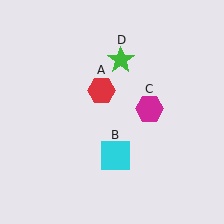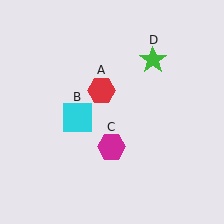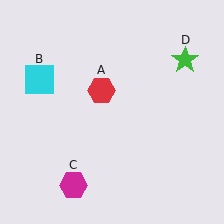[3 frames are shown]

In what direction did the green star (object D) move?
The green star (object D) moved right.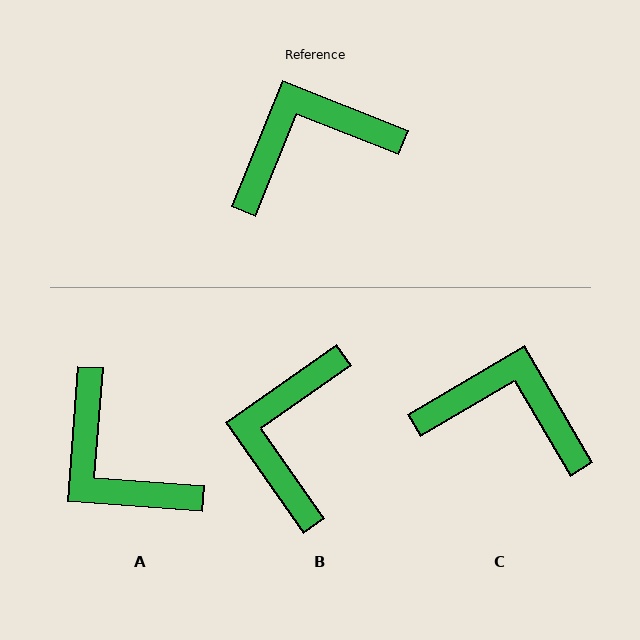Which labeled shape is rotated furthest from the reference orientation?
A, about 108 degrees away.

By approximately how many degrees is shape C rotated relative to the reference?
Approximately 38 degrees clockwise.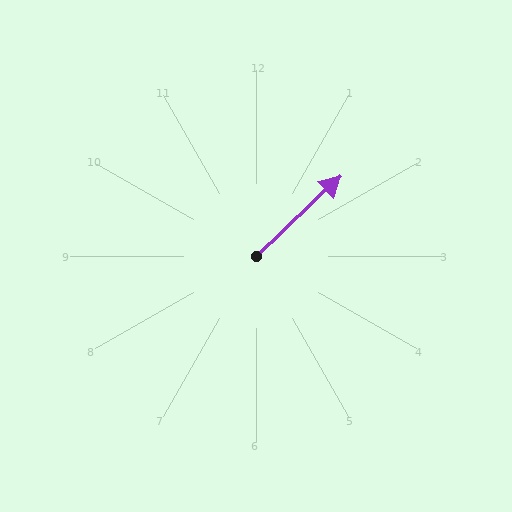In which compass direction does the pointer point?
Northeast.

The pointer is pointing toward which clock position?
Roughly 2 o'clock.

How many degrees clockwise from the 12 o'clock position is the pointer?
Approximately 46 degrees.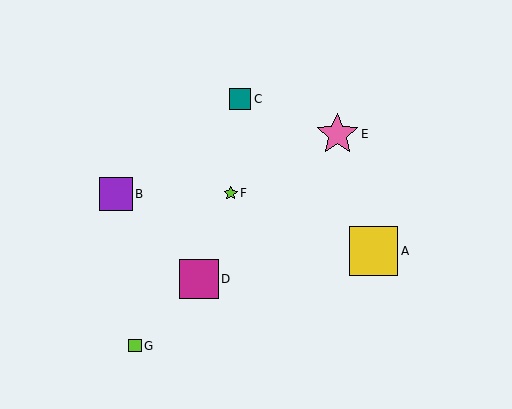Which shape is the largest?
The yellow square (labeled A) is the largest.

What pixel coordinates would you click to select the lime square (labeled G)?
Click at (135, 346) to select the lime square G.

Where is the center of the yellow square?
The center of the yellow square is at (374, 251).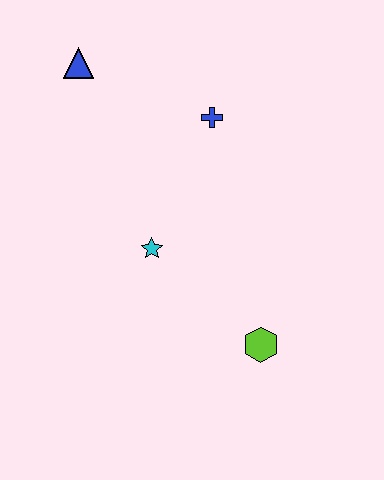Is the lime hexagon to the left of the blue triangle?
No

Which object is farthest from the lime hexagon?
The blue triangle is farthest from the lime hexagon.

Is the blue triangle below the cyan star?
No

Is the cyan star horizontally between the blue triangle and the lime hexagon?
Yes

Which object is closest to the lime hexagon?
The cyan star is closest to the lime hexagon.